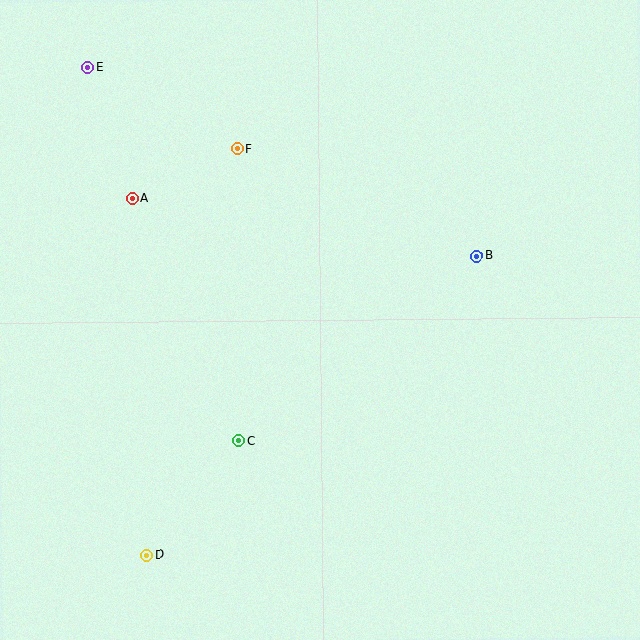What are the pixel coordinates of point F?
Point F is at (238, 149).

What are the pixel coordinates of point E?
Point E is at (88, 67).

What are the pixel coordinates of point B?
Point B is at (477, 256).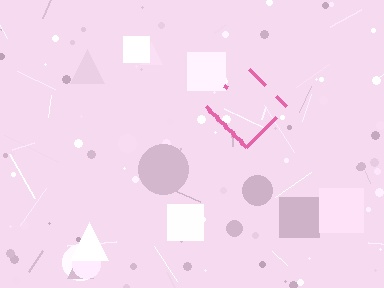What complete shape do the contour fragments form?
The contour fragments form a diamond.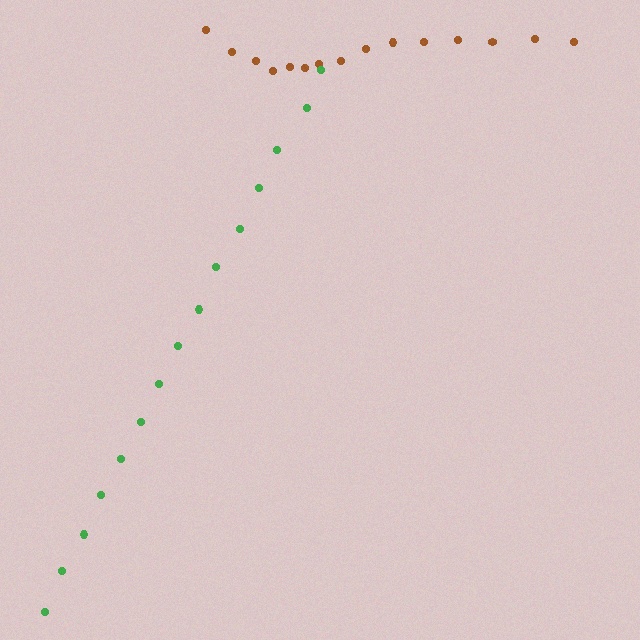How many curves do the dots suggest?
There are 2 distinct paths.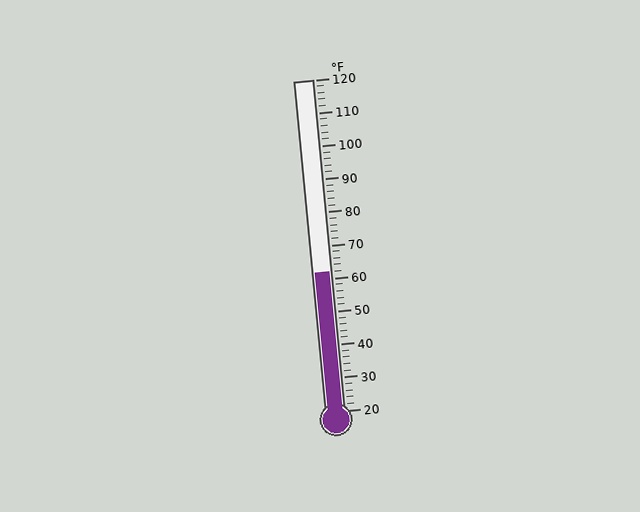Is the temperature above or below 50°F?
The temperature is above 50°F.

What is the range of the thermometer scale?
The thermometer scale ranges from 20°F to 120°F.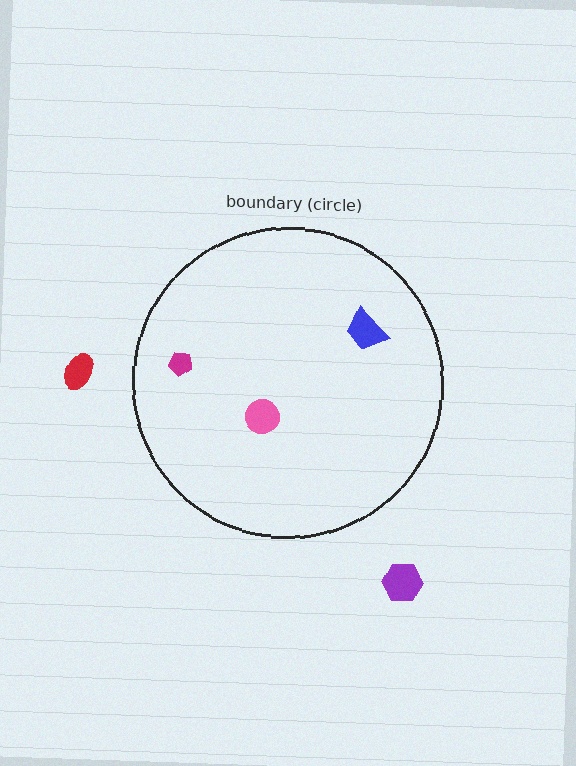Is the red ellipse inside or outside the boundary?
Outside.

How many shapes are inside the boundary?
3 inside, 2 outside.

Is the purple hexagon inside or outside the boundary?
Outside.